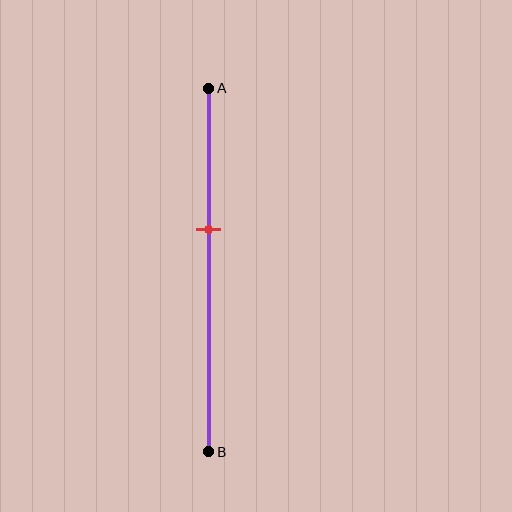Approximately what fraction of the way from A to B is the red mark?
The red mark is approximately 40% of the way from A to B.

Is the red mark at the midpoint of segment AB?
No, the mark is at about 40% from A, not at the 50% midpoint.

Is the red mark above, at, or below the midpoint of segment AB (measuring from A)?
The red mark is above the midpoint of segment AB.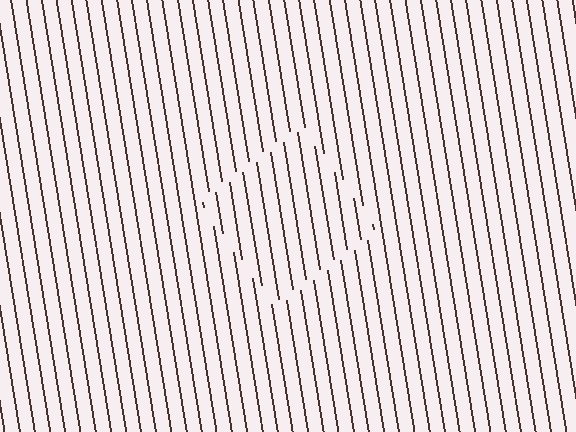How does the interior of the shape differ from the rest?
The interior of the shape contains the same grating, shifted by half a period — the contour is defined by the phase discontinuity where line-ends from the inner and outer gratings abut.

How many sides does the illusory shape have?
4 sides — the line-ends trace a square.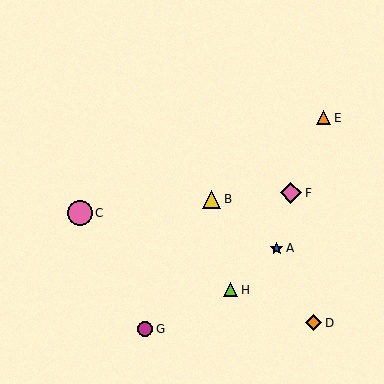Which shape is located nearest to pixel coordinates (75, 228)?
The pink circle (labeled C) at (80, 213) is nearest to that location.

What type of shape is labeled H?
Shape H is a lime triangle.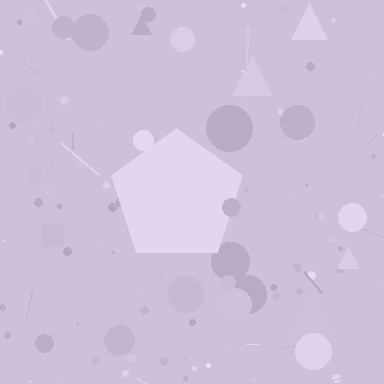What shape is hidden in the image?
A pentagon is hidden in the image.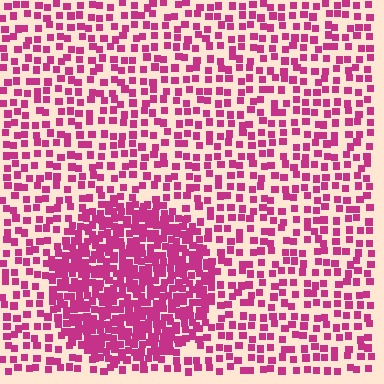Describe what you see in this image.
The image contains small magenta elements arranged at two different densities. A circle-shaped region is visible where the elements are more densely packed than the surrounding area.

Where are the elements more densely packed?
The elements are more densely packed inside the circle boundary.